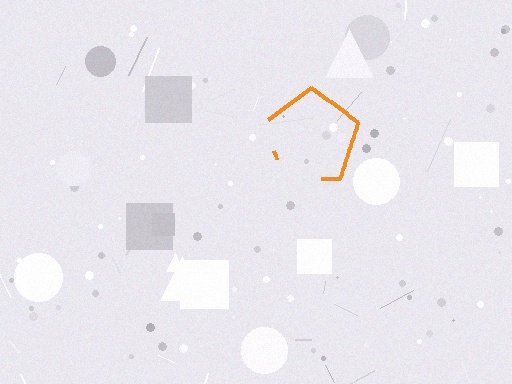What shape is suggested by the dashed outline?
The dashed outline suggests a pentagon.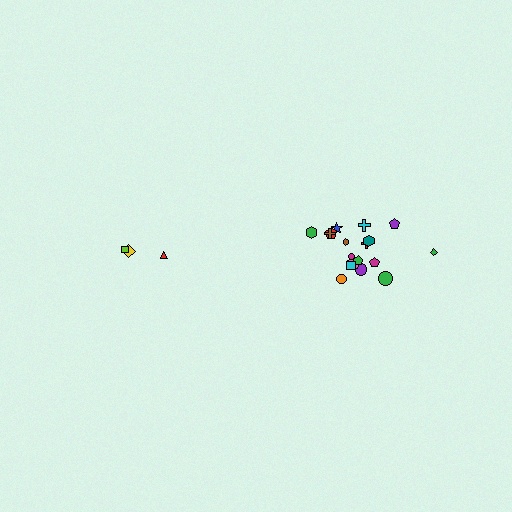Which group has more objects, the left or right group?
The right group.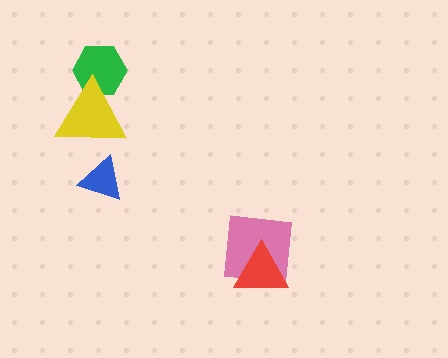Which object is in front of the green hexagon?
The yellow triangle is in front of the green hexagon.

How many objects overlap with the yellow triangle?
1 object overlaps with the yellow triangle.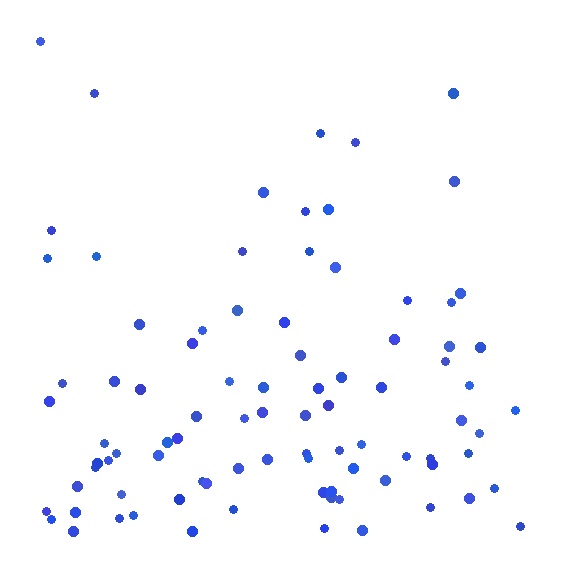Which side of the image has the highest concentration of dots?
The bottom.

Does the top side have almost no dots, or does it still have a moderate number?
Still a moderate number, just noticeably fewer than the bottom.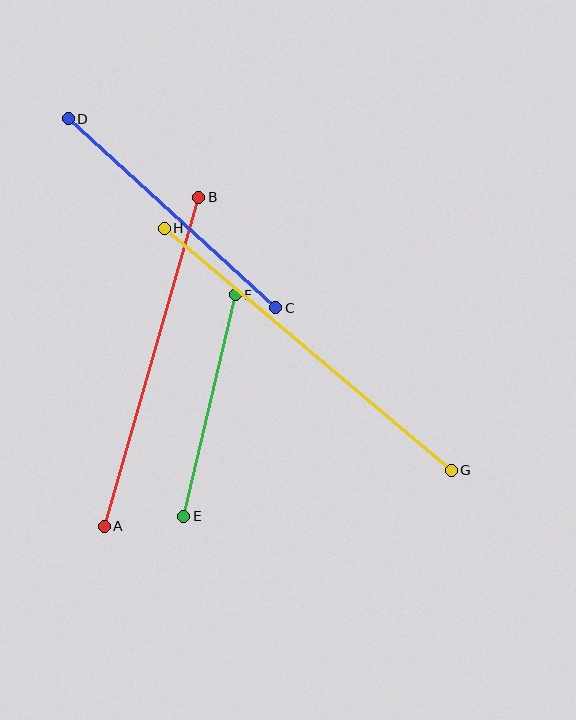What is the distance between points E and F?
The distance is approximately 227 pixels.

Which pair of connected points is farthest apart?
Points G and H are farthest apart.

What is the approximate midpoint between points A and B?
The midpoint is at approximately (152, 362) pixels.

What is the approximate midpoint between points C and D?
The midpoint is at approximately (172, 213) pixels.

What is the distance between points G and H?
The distance is approximately 375 pixels.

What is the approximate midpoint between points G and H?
The midpoint is at approximately (308, 349) pixels.